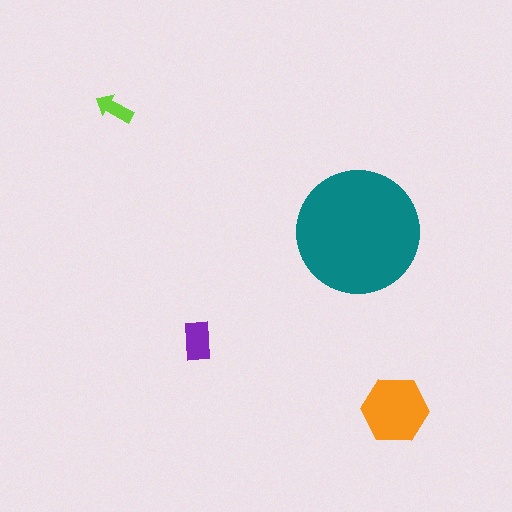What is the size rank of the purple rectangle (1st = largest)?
3rd.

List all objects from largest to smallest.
The teal circle, the orange hexagon, the purple rectangle, the lime arrow.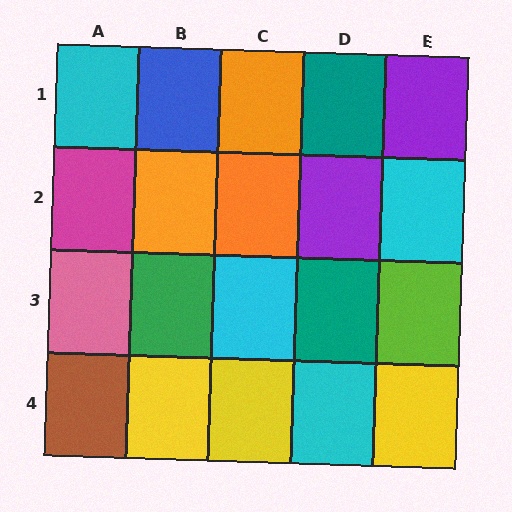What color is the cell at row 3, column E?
Lime.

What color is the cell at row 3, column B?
Green.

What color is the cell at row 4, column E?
Yellow.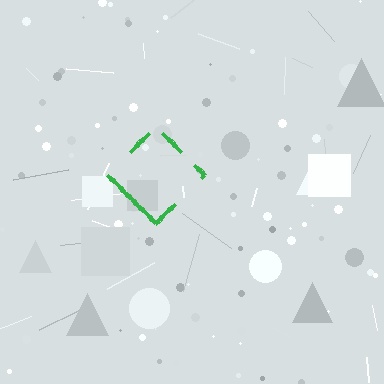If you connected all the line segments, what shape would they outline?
They would outline a diamond.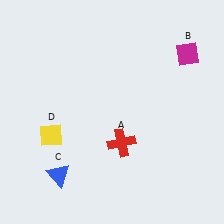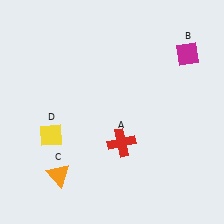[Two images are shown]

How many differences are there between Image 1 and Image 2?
There is 1 difference between the two images.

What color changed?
The triangle (C) changed from blue in Image 1 to orange in Image 2.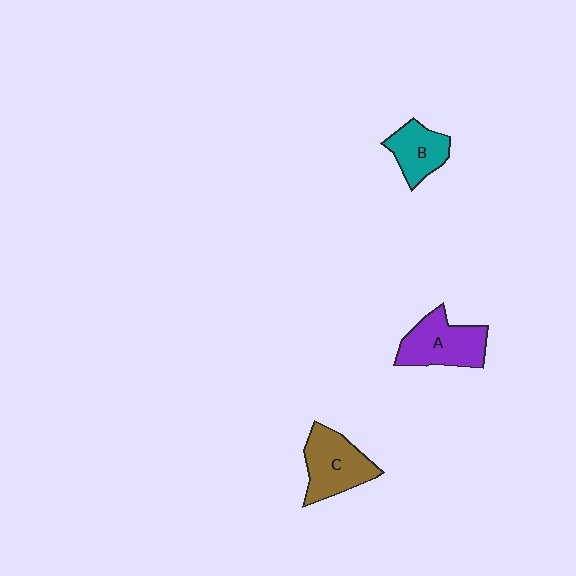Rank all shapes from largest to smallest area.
From largest to smallest: A (purple), C (brown), B (teal).